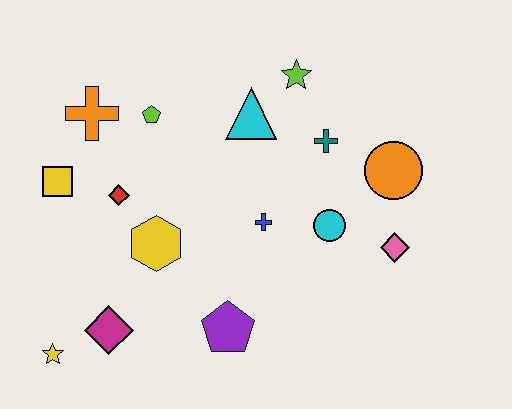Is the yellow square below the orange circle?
Yes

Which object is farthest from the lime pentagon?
The pink diamond is farthest from the lime pentagon.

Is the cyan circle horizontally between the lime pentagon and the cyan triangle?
No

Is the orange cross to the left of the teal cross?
Yes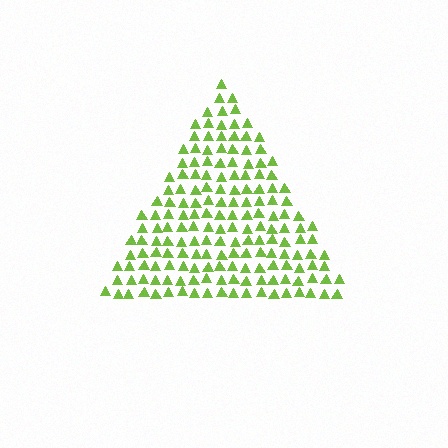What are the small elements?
The small elements are triangles.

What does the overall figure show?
The overall figure shows a triangle.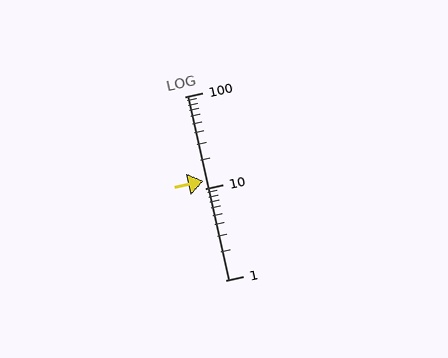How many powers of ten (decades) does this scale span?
The scale spans 2 decades, from 1 to 100.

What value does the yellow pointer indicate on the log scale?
The pointer indicates approximately 12.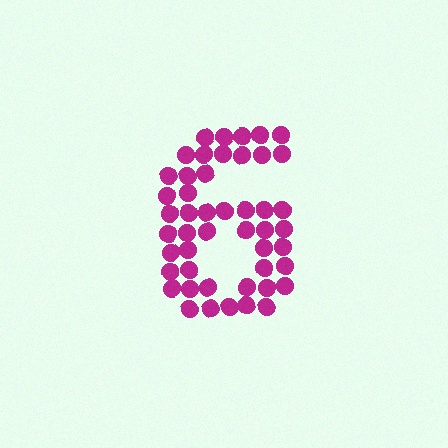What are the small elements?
The small elements are circles.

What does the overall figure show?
The overall figure shows the digit 6.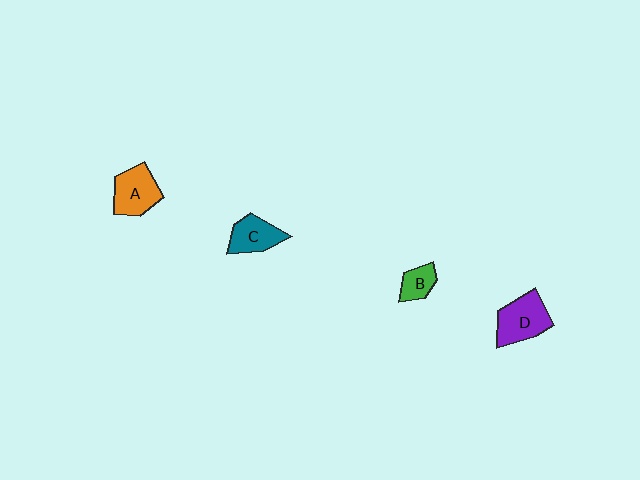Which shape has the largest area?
Shape D (purple).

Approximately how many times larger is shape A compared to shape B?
Approximately 1.8 times.